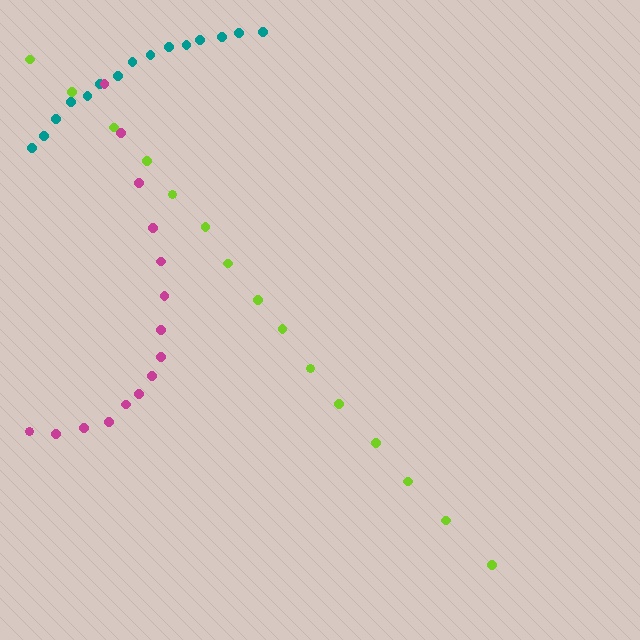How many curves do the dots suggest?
There are 3 distinct paths.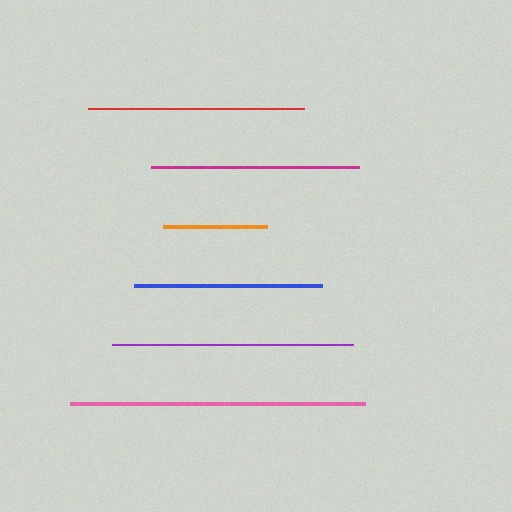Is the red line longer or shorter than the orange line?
The red line is longer than the orange line.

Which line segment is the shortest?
The orange line is the shortest at approximately 104 pixels.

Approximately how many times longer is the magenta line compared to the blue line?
The magenta line is approximately 1.1 times the length of the blue line.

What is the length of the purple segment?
The purple segment is approximately 241 pixels long.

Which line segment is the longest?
The pink line is the longest at approximately 295 pixels.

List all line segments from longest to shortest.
From longest to shortest: pink, purple, red, magenta, blue, orange.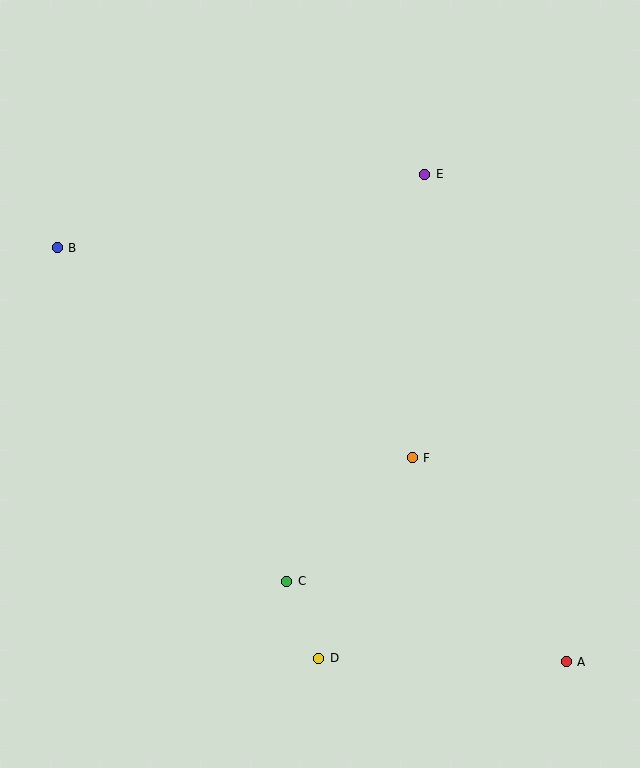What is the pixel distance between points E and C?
The distance between E and C is 430 pixels.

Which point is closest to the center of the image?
Point F at (412, 458) is closest to the center.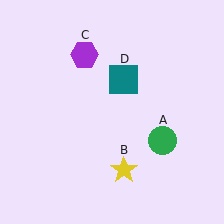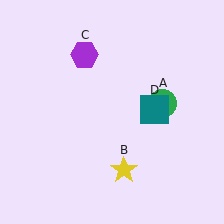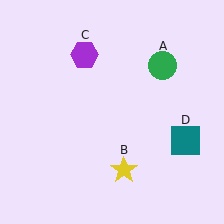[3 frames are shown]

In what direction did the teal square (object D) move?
The teal square (object D) moved down and to the right.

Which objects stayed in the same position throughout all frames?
Yellow star (object B) and purple hexagon (object C) remained stationary.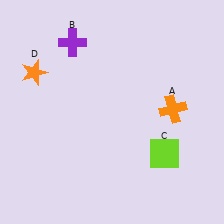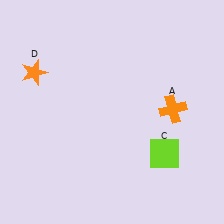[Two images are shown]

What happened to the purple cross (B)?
The purple cross (B) was removed in Image 2. It was in the top-left area of Image 1.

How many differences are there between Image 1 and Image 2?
There is 1 difference between the two images.